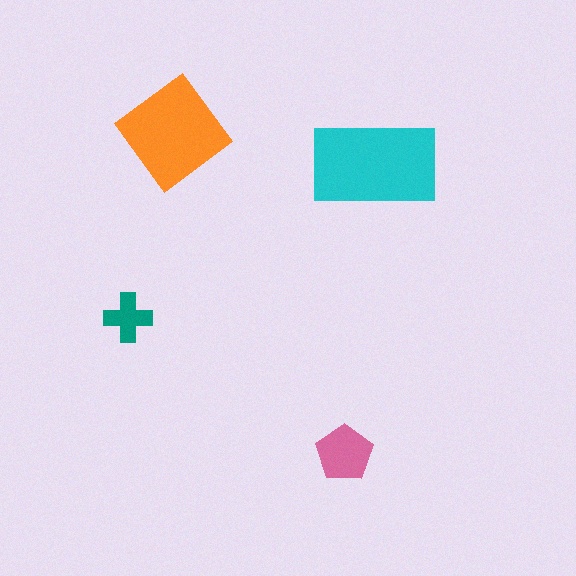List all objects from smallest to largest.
The teal cross, the pink pentagon, the orange diamond, the cyan rectangle.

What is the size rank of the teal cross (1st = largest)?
4th.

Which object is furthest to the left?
The teal cross is leftmost.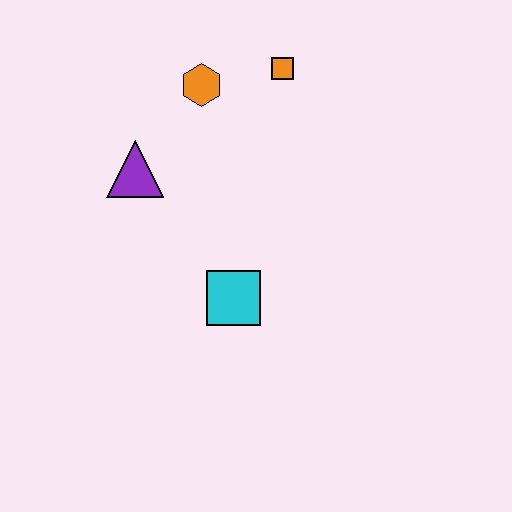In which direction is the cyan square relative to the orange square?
The cyan square is below the orange square.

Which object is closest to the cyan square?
The purple triangle is closest to the cyan square.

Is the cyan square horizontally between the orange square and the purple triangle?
Yes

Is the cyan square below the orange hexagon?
Yes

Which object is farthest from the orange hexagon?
The cyan square is farthest from the orange hexagon.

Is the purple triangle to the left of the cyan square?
Yes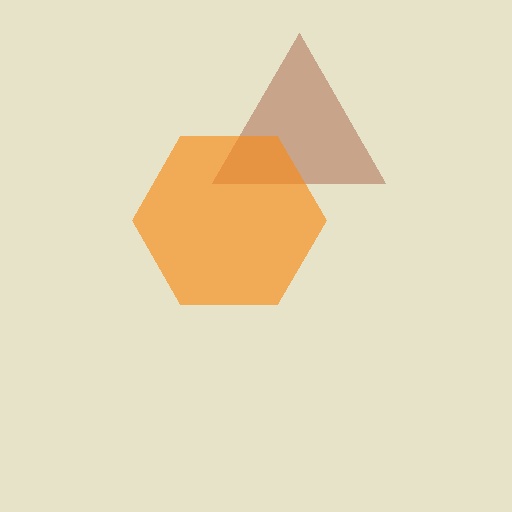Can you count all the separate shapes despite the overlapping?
Yes, there are 2 separate shapes.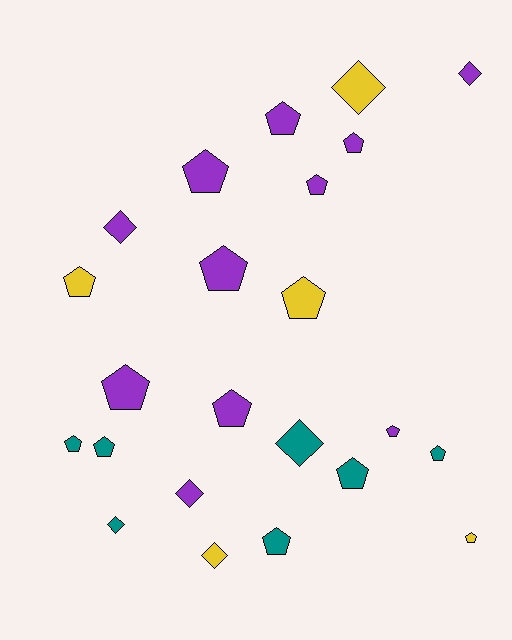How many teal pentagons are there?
There are 5 teal pentagons.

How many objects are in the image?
There are 23 objects.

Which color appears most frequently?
Purple, with 11 objects.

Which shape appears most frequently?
Pentagon, with 16 objects.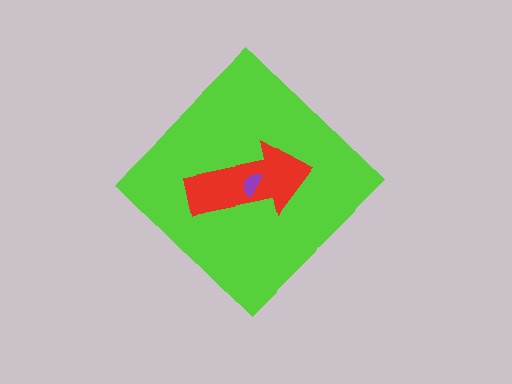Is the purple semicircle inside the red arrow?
Yes.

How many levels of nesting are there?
3.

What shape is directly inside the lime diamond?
The red arrow.